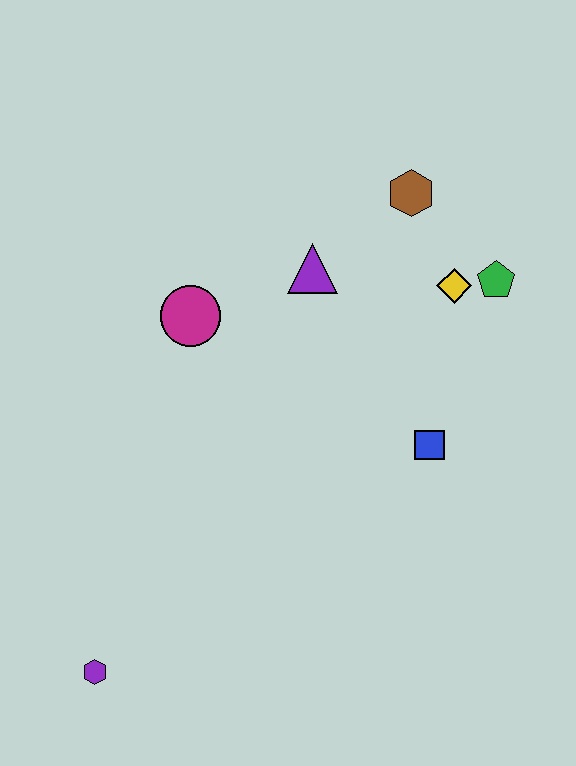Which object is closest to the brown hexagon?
The yellow diamond is closest to the brown hexagon.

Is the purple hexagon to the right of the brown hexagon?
No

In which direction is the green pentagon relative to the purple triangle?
The green pentagon is to the right of the purple triangle.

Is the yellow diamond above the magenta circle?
Yes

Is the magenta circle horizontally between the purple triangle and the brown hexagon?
No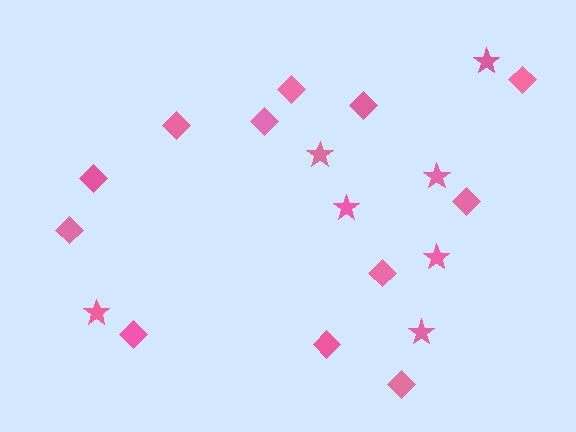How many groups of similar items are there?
There are 2 groups: one group of diamonds (12) and one group of stars (7).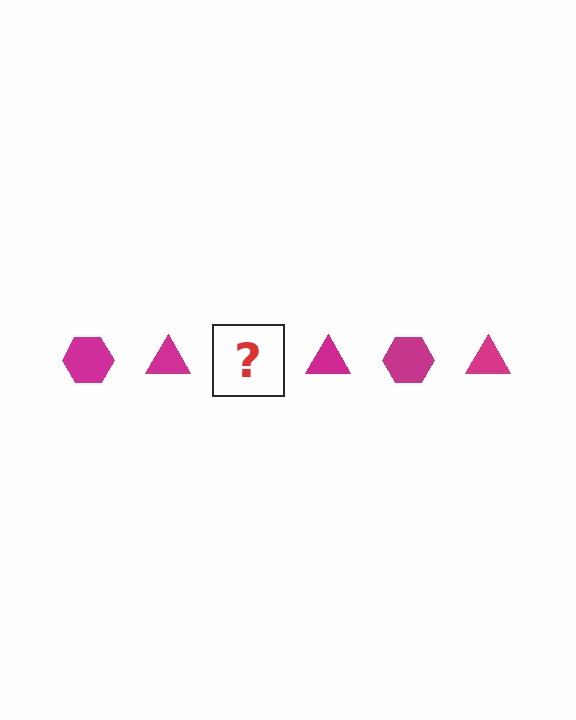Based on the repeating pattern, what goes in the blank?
The blank should be a magenta hexagon.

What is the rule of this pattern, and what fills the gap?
The rule is that the pattern cycles through hexagon, triangle shapes in magenta. The gap should be filled with a magenta hexagon.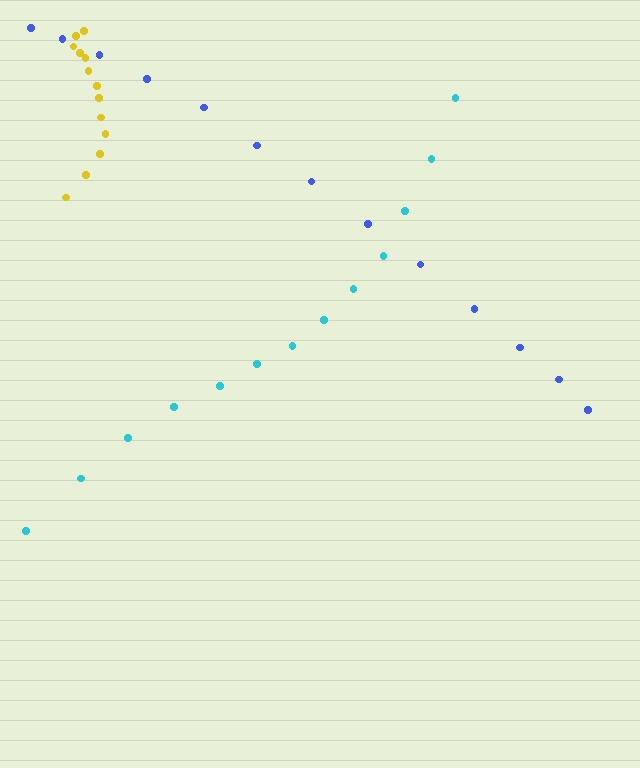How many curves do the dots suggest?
There are 3 distinct paths.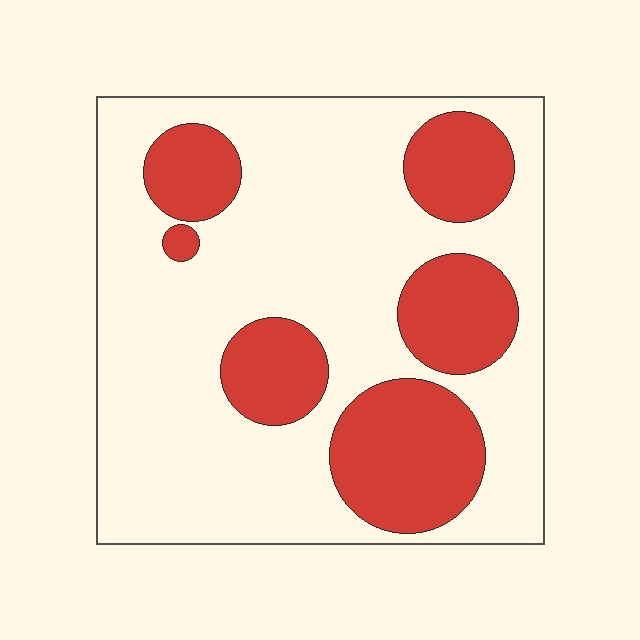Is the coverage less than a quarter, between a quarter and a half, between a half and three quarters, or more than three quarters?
Between a quarter and a half.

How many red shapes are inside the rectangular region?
6.